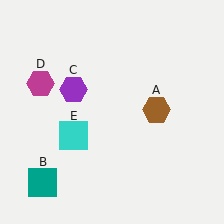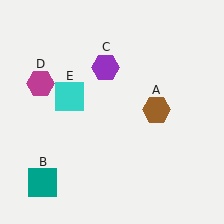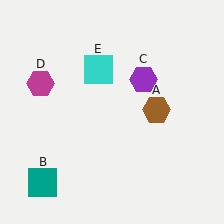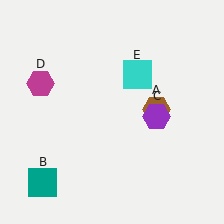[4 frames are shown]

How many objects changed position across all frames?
2 objects changed position: purple hexagon (object C), cyan square (object E).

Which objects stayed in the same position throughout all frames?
Brown hexagon (object A) and teal square (object B) and magenta hexagon (object D) remained stationary.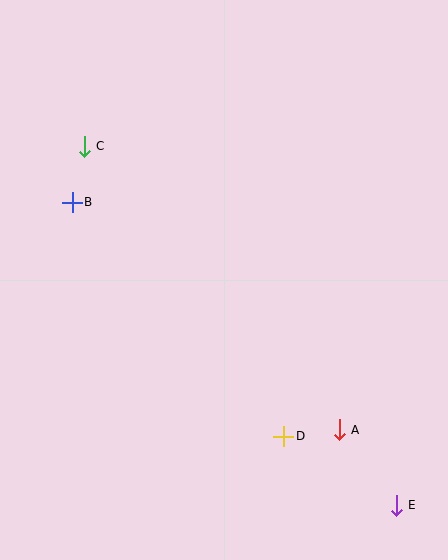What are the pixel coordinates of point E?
Point E is at (396, 505).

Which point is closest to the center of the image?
Point D at (284, 437) is closest to the center.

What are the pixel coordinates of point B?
Point B is at (72, 202).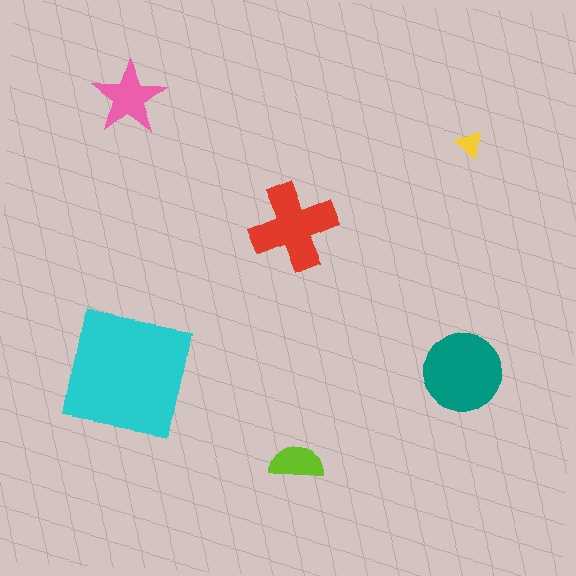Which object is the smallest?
The yellow triangle.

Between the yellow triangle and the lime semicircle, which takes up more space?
The lime semicircle.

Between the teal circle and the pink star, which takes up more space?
The teal circle.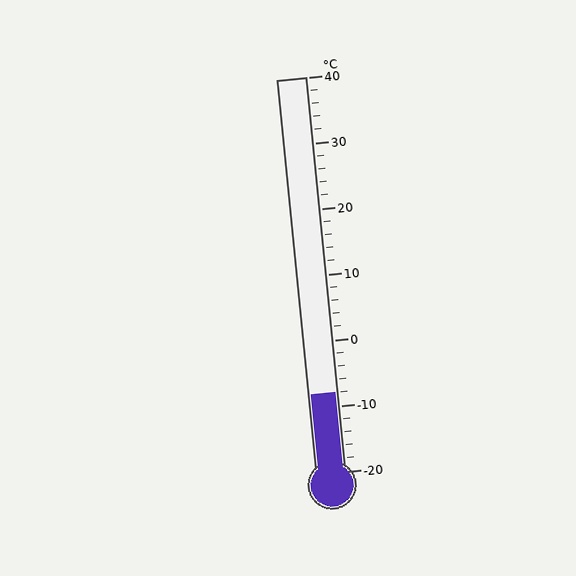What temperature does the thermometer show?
The thermometer shows approximately -8°C.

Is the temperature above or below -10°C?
The temperature is above -10°C.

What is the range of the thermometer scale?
The thermometer scale ranges from -20°C to 40°C.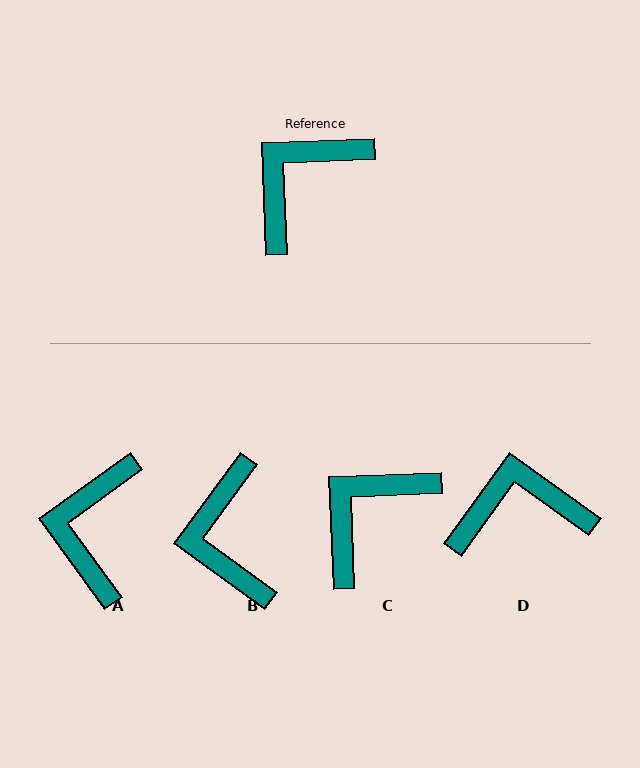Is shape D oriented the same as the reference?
No, it is off by about 38 degrees.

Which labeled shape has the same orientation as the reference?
C.